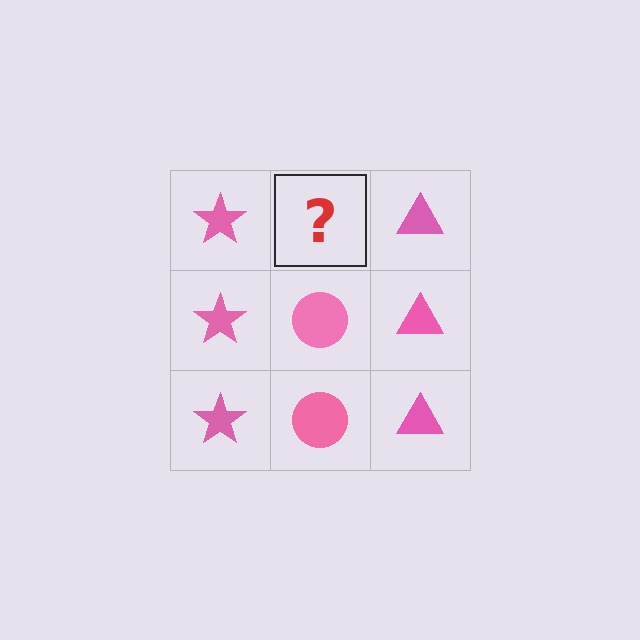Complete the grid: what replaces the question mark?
The question mark should be replaced with a pink circle.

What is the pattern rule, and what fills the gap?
The rule is that each column has a consistent shape. The gap should be filled with a pink circle.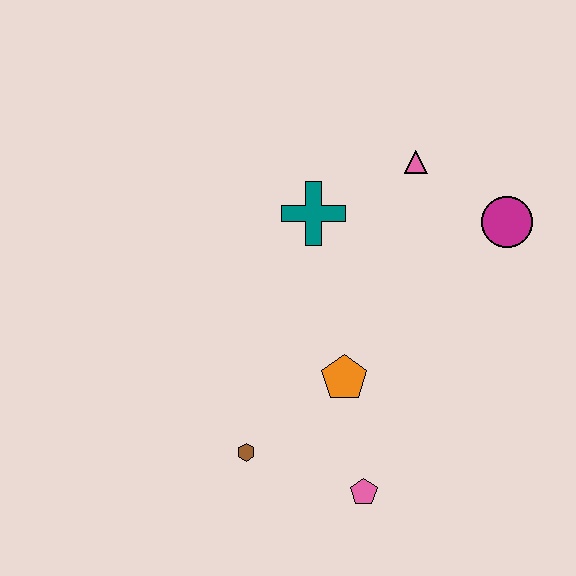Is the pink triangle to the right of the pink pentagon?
Yes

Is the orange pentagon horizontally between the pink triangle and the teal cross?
Yes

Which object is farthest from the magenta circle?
The brown hexagon is farthest from the magenta circle.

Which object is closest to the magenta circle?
The pink triangle is closest to the magenta circle.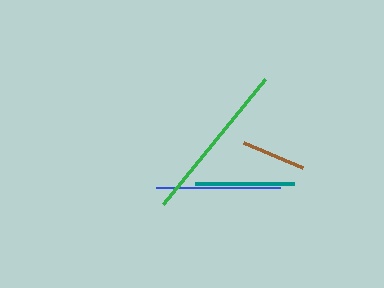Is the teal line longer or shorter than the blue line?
The blue line is longer than the teal line.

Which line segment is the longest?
The green line is the longest at approximately 161 pixels.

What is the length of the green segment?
The green segment is approximately 161 pixels long.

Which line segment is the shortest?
The brown line is the shortest at approximately 64 pixels.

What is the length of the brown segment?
The brown segment is approximately 64 pixels long.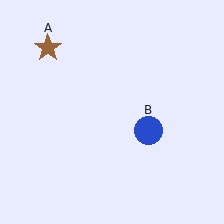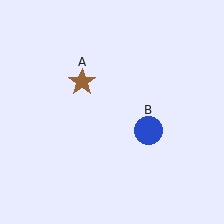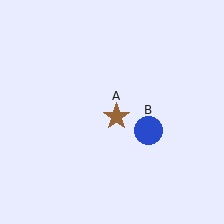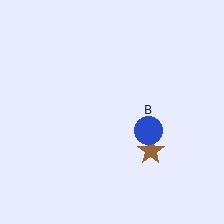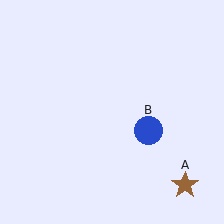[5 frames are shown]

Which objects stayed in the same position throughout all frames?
Blue circle (object B) remained stationary.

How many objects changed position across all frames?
1 object changed position: brown star (object A).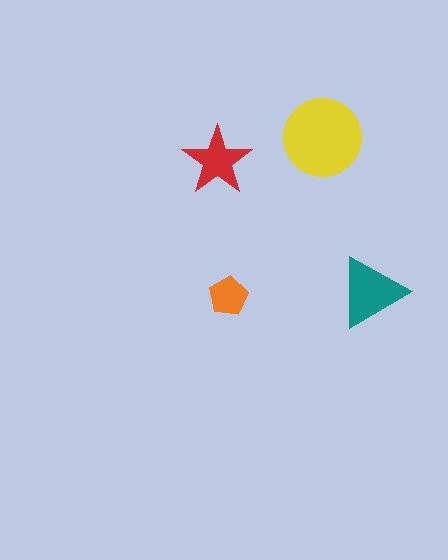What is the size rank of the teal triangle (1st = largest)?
2nd.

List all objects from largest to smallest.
The yellow circle, the teal triangle, the red star, the orange pentagon.